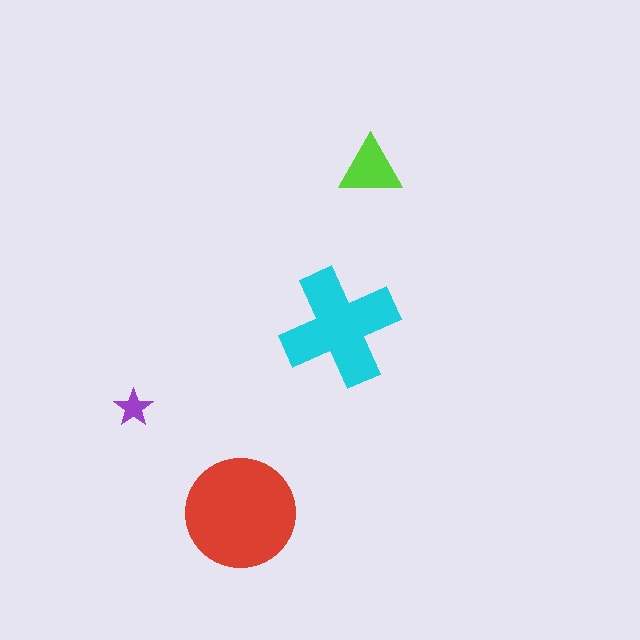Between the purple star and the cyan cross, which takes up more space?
The cyan cross.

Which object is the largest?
The red circle.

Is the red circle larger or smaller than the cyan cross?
Larger.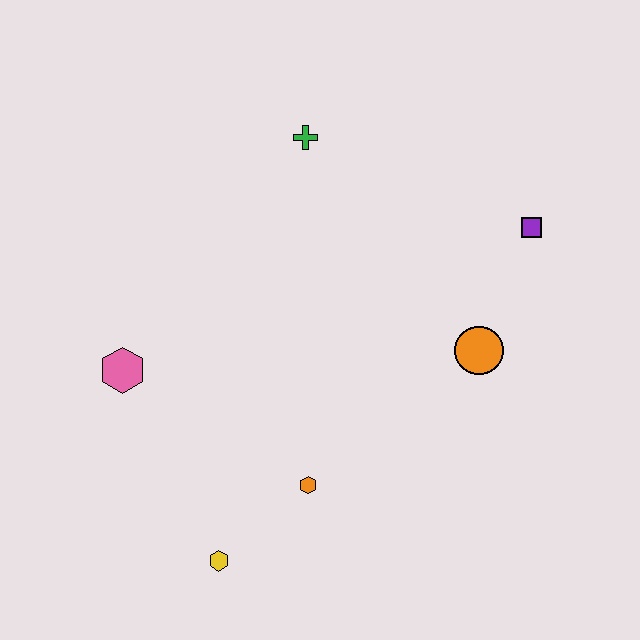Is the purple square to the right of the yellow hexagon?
Yes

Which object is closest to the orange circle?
The purple square is closest to the orange circle.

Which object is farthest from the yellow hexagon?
The purple square is farthest from the yellow hexagon.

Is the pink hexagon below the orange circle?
Yes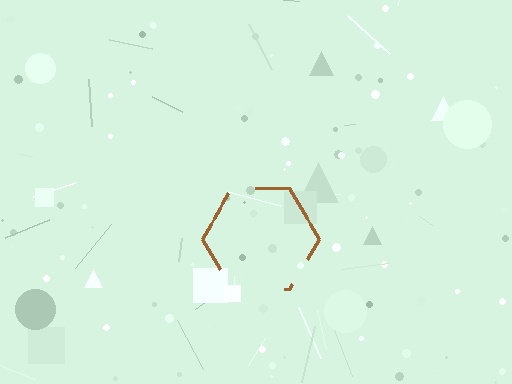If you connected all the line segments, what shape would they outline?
They would outline a hexagon.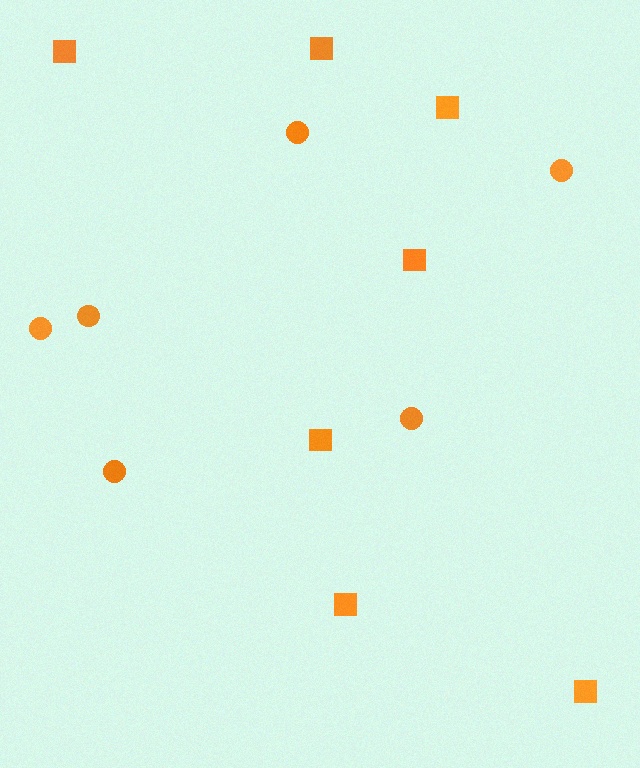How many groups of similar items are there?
There are 2 groups: one group of circles (6) and one group of squares (7).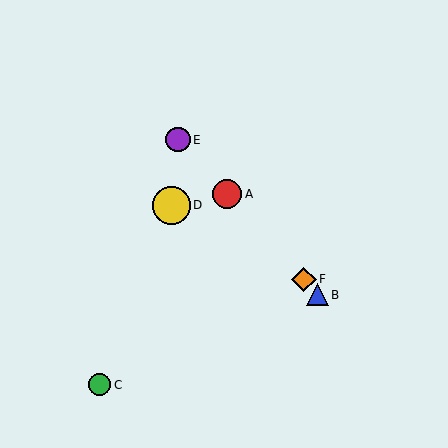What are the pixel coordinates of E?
Object E is at (178, 140).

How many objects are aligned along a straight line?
4 objects (A, B, E, F) are aligned along a straight line.